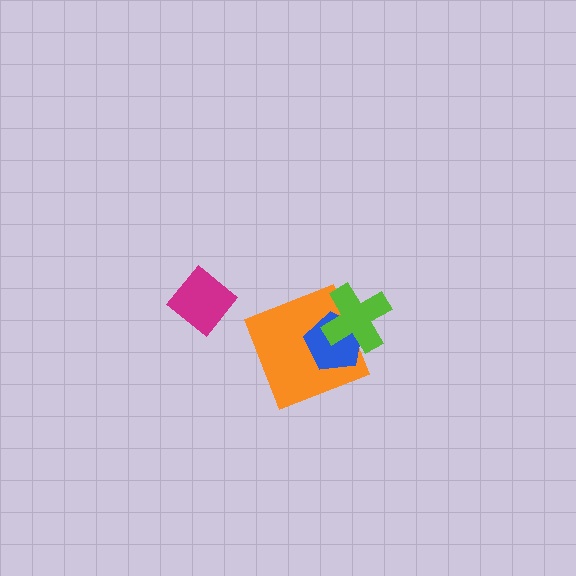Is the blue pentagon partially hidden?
Yes, it is partially covered by another shape.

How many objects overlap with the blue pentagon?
2 objects overlap with the blue pentagon.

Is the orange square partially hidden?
Yes, it is partially covered by another shape.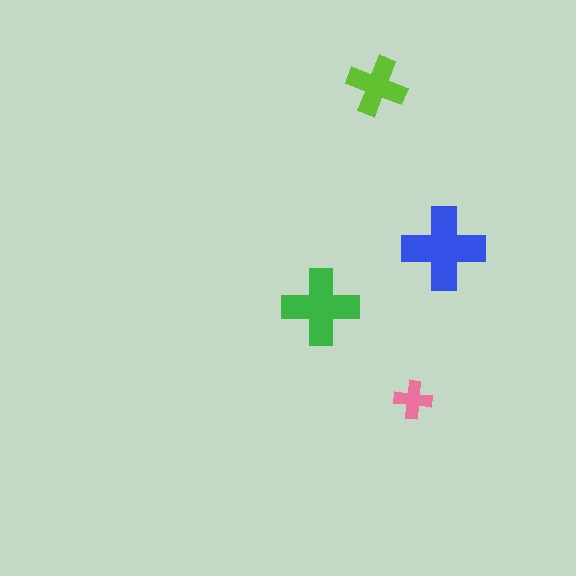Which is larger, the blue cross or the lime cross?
The blue one.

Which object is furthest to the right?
The blue cross is rightmost.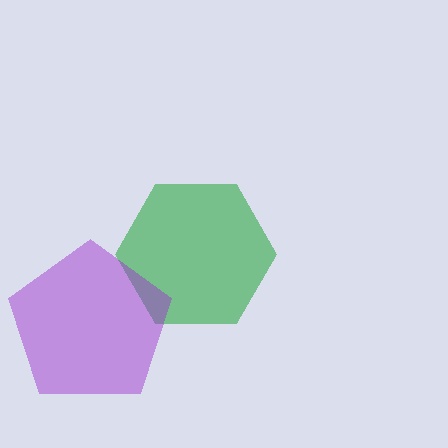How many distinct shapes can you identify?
There are 2 distinct shapes: a green hexagon, a purple pentagon.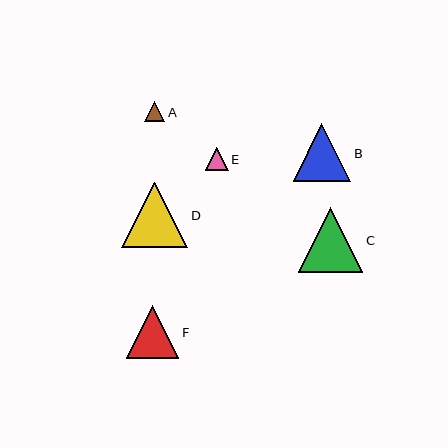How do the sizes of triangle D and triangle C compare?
Triangle D and triangle C are approximately the same size.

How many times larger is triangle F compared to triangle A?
Triangle F is approximately 2.6 times the size of triangle A.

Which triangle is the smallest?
Triangle A is the smallest with a size of approximately 20 pixels.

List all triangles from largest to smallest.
From largest to smallest: D, C, B, F, E, A.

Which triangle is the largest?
Triangle D is the largest with a size of approximately 66 pixels.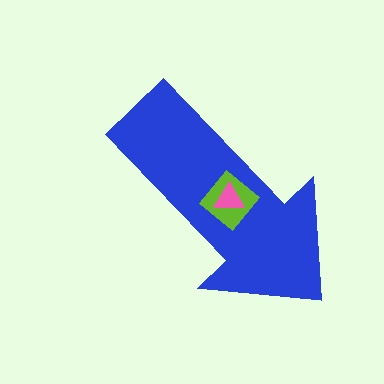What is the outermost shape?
The blue arrow.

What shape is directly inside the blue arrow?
The lime diamond.